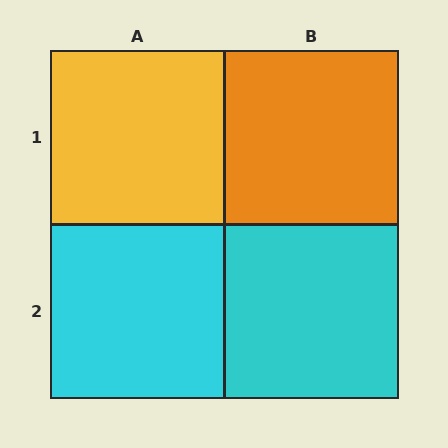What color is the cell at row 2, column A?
Cyan.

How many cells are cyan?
2 cells are cyan.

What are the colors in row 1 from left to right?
Yellow, orange.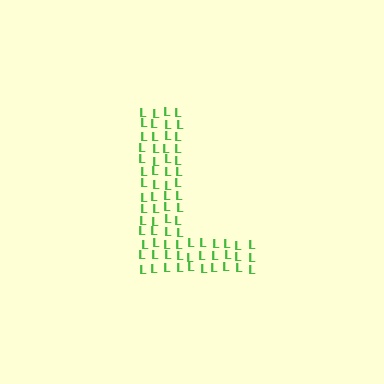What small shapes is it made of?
It is made of small letter L's.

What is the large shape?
The large shape is the letter L.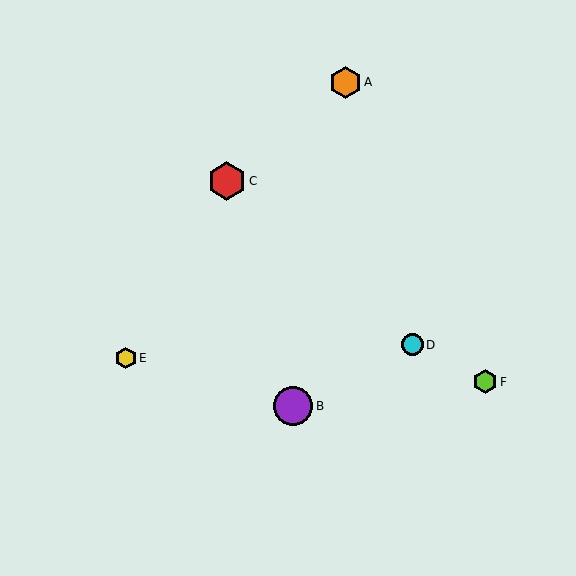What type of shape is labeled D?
Shape D is a cyan circle.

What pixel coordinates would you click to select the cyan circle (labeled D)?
Click at (412, 345) to select the cyan circle D.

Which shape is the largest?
The purple circle (labeled B) is the largest.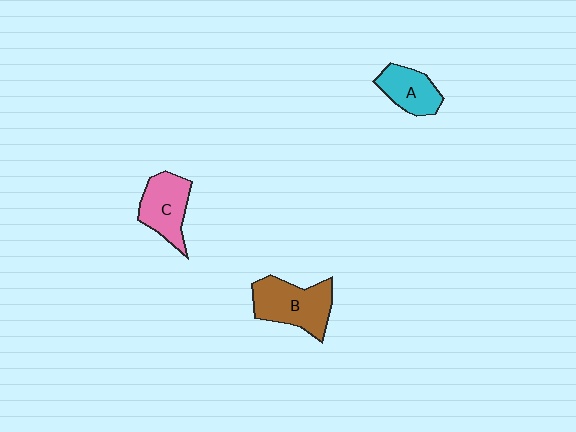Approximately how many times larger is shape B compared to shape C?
Approximately 1.3 times.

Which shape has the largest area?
Shape B (brown).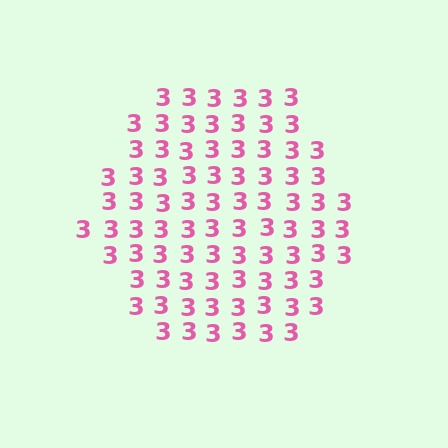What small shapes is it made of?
It is made of small digit 3's.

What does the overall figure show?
The overall figure shows a hexagon.